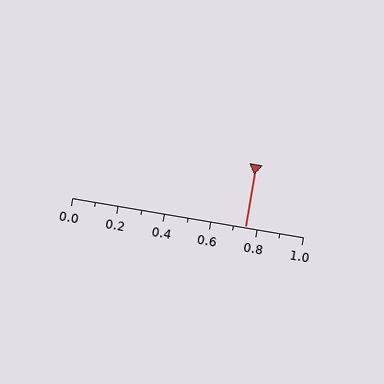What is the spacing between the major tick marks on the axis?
The major ticks are spaced 0.2 apart.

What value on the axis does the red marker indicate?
The marker indicates approximately 0.75.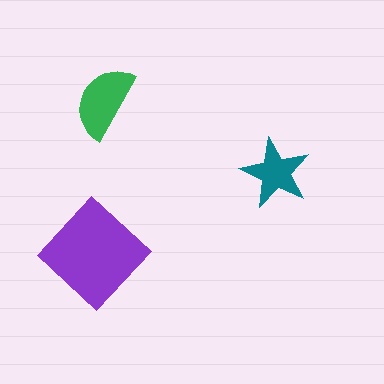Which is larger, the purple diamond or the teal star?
The purple diamond.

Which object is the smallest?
The teal star.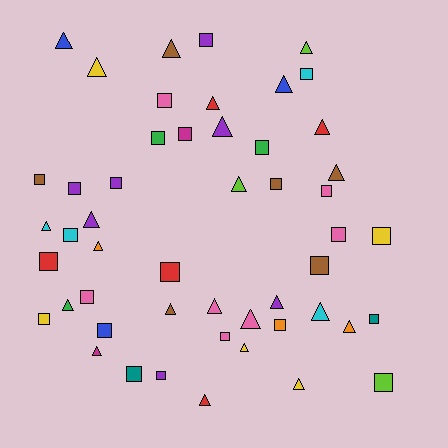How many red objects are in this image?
There are 5 red objects.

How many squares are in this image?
There are 26 squares.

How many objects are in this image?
There are 50 objects.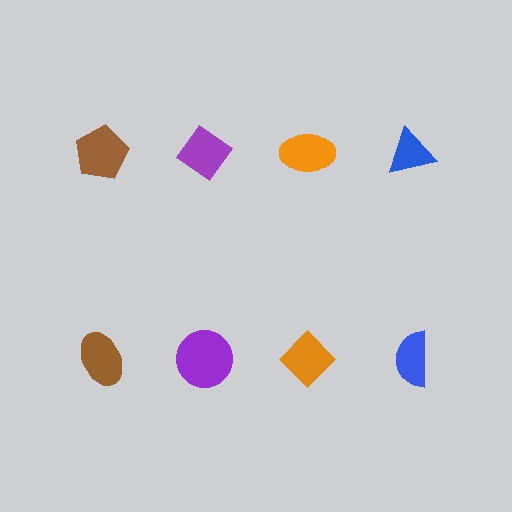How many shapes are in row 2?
4 shapes.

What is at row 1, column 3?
An orange ellipse.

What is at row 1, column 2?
A purple diamond.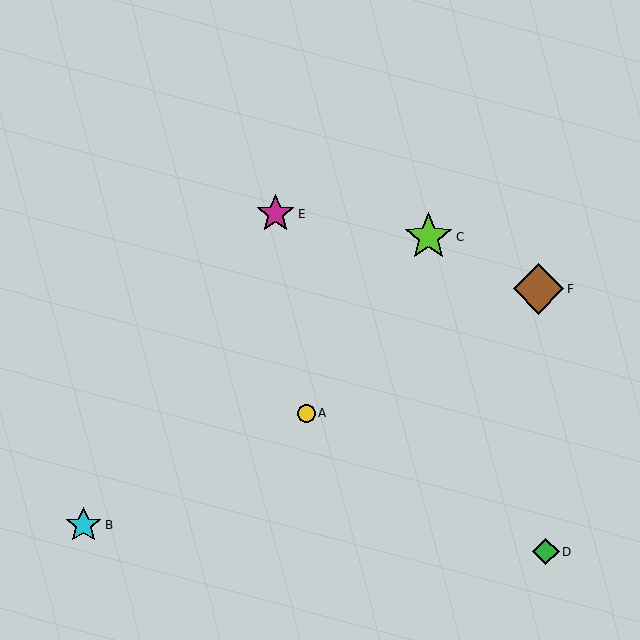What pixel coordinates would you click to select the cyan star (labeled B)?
Click at (83, 525) to select the cyan star B.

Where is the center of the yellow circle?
The center of the yellow circle is at (306, 413).